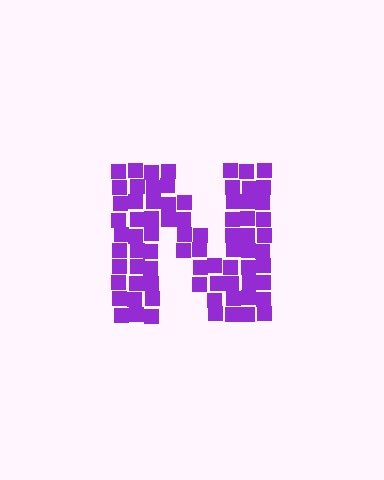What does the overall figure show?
The overall figure shows the letter N.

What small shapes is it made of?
It is made of small squares.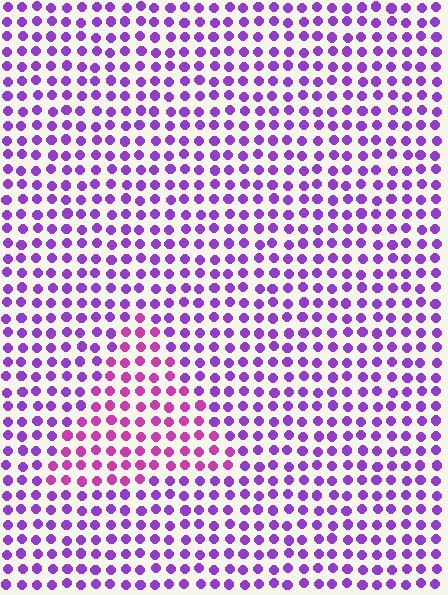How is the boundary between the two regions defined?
The boundary is defined purely by a slight shift in hue (about 36 degrees). Spacing, size, and orientation are identical on both sides.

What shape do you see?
I see a triangle.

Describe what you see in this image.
The image is filled with small purple elements in a uniform arrangement. A triangle-shaped region is visible where the elements are tinted to a slightly different hue, forming a subtle color boundary.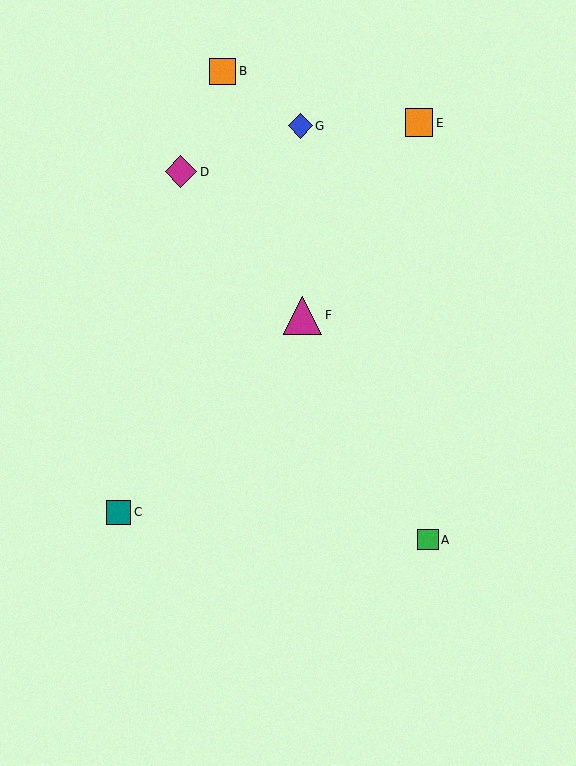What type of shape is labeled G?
Shape G is a blue diamond.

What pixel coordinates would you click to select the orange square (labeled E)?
Click at (419, 123) to select the orange square E.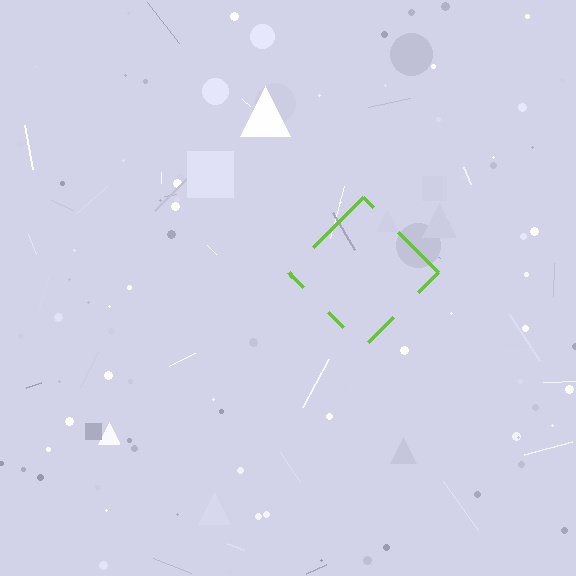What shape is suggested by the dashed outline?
The dashed outline suggests a diamond.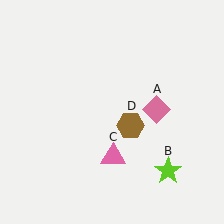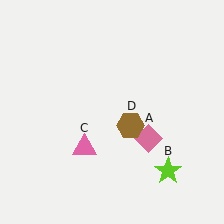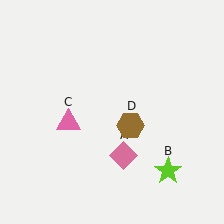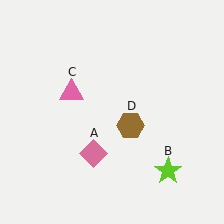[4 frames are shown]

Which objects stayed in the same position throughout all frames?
Lime star (object B) and brown hexagon (object D) remained stationary.